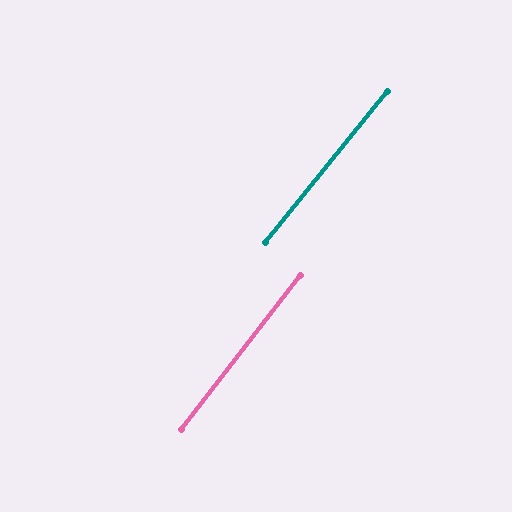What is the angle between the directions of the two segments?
Approximately 1 degree.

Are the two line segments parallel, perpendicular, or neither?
Parallel — their directions differ by only 1.3°.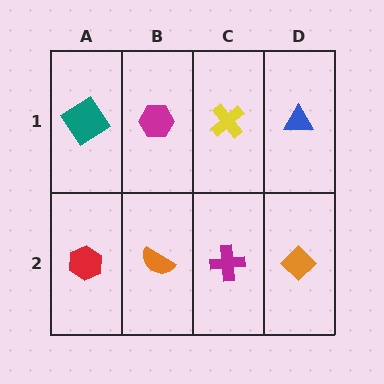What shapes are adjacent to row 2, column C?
A yellow cross (row 1, column C), an orange semicircle (row 2, column B), an orange diamond (row 2, column D).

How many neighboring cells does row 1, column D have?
2.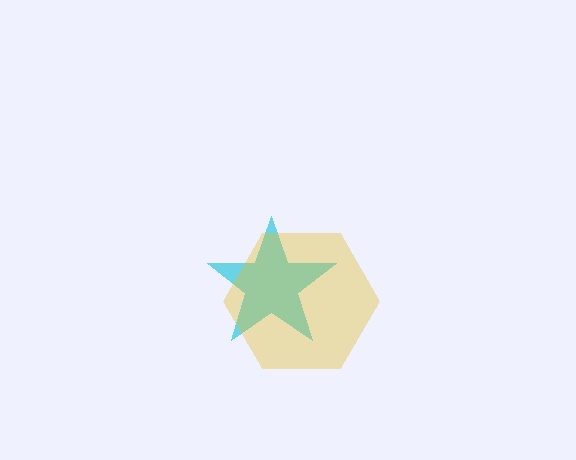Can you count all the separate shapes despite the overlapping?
Yes, there are 2 separate shapes.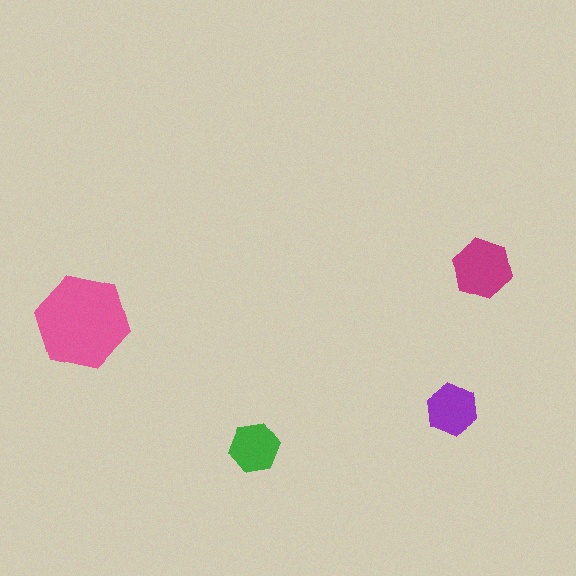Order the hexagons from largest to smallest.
the pink one, the magenta one, the purple one, the green one.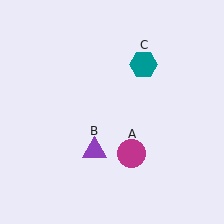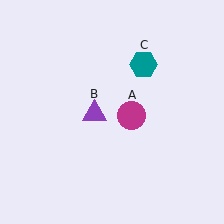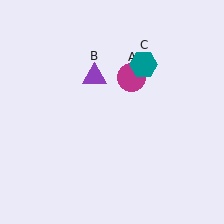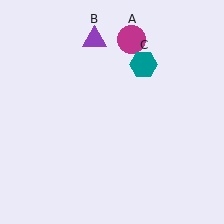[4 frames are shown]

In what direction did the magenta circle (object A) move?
The magenta circle (object A) moved up.